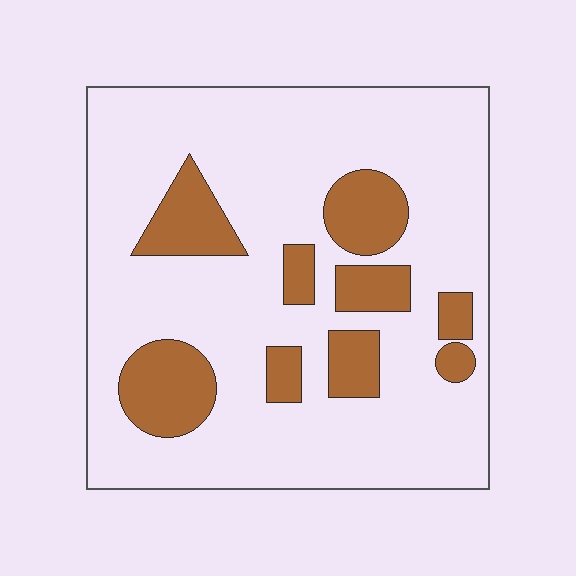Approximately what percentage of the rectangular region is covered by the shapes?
Approximately 20%.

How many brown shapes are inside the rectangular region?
9.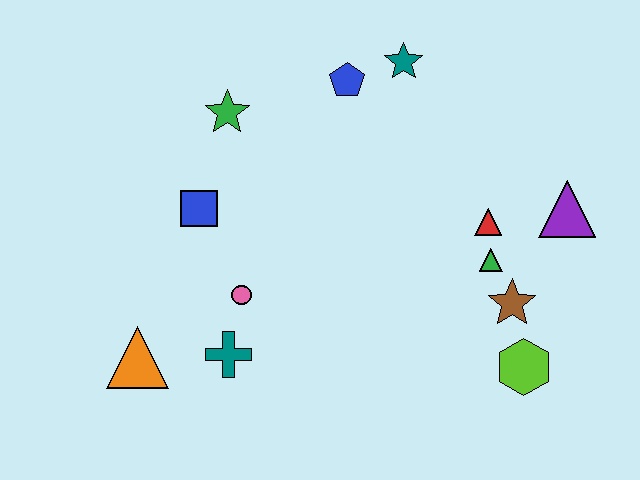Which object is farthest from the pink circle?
The purple triangle is farthest from the pink circle.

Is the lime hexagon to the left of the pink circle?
No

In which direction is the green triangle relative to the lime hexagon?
The green triangle is above the lime hexagon.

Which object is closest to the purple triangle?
The red triangle is closest to the purple triangle.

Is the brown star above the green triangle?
No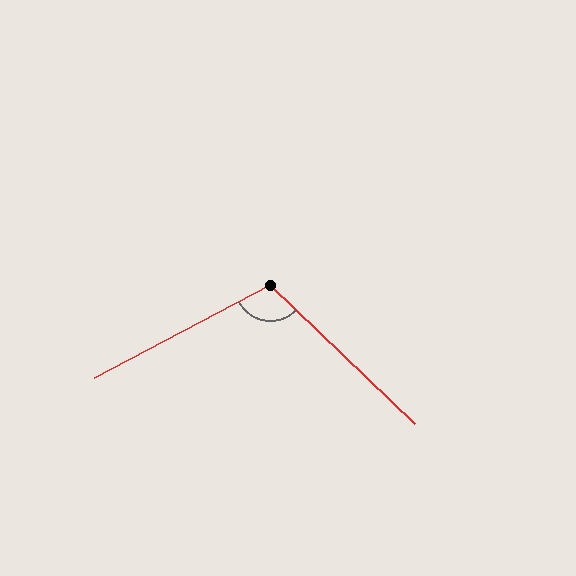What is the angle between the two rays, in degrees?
Approximately 108 degrees.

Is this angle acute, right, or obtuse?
It is obtuse.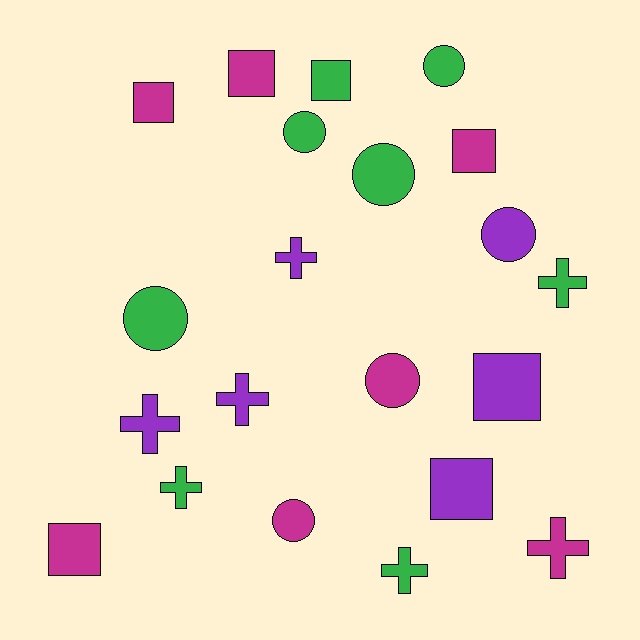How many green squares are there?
There is 1 green square.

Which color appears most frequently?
Green, with 8 objects.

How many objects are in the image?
There are 21 objects.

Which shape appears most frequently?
Square, with 7 objects.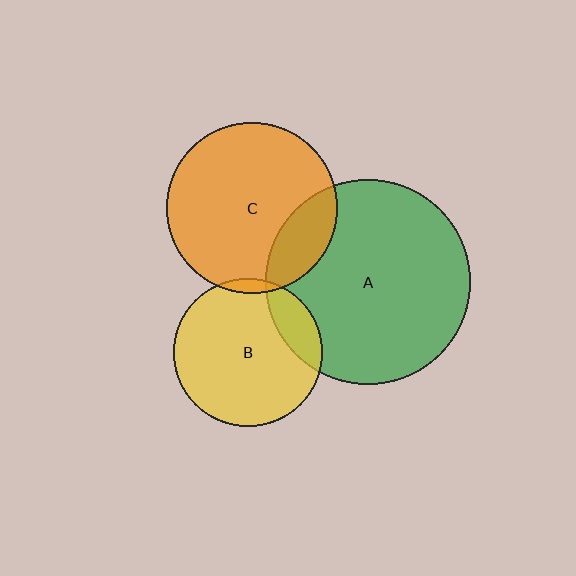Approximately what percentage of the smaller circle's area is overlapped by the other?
Approximately 15%.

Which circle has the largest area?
Circle A (green).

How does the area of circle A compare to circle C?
Approximately 1.4 times.